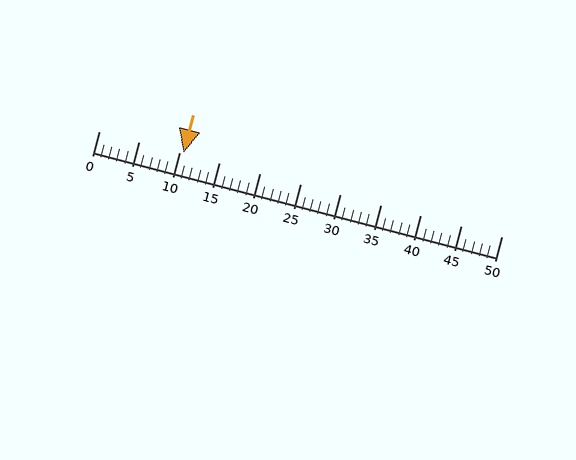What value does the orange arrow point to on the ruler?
The orange arrow points to approximately 10.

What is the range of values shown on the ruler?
The ruler shows values from 0 to 50.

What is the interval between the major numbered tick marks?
The major tick marks are spaced 5 units apart.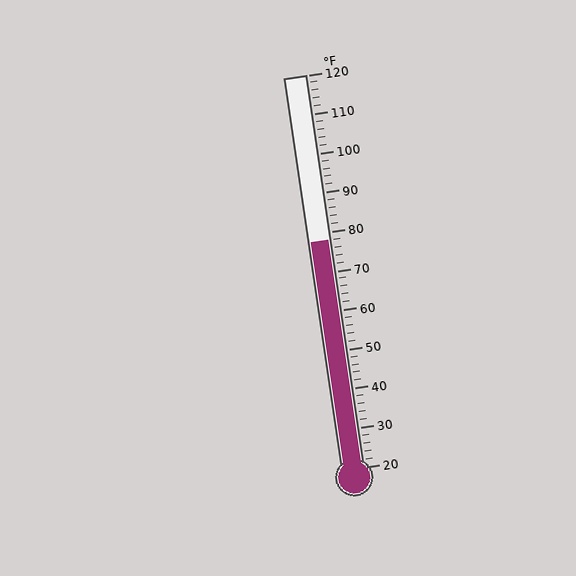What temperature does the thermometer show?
The thermometer shows approximately 78°F.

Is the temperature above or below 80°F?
The temperature is below 80°F.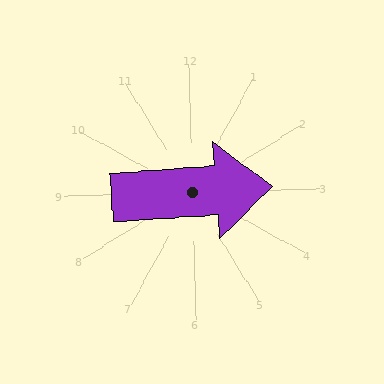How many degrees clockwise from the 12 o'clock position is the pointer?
Approximately 88 degrees.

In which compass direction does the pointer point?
East.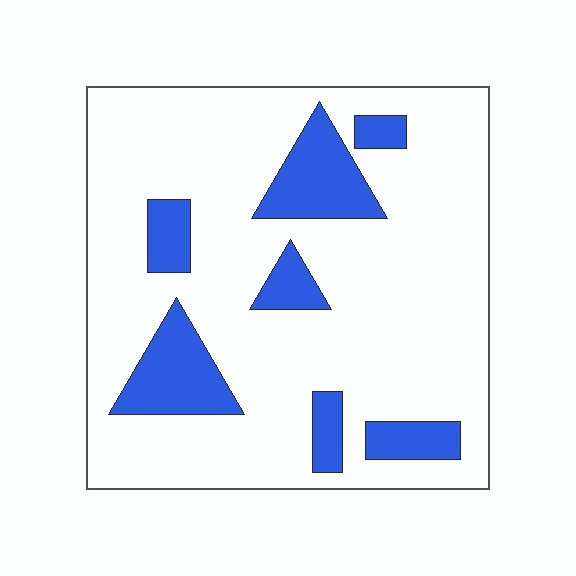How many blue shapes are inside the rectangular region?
7.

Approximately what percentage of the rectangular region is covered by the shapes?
Approximately 20%.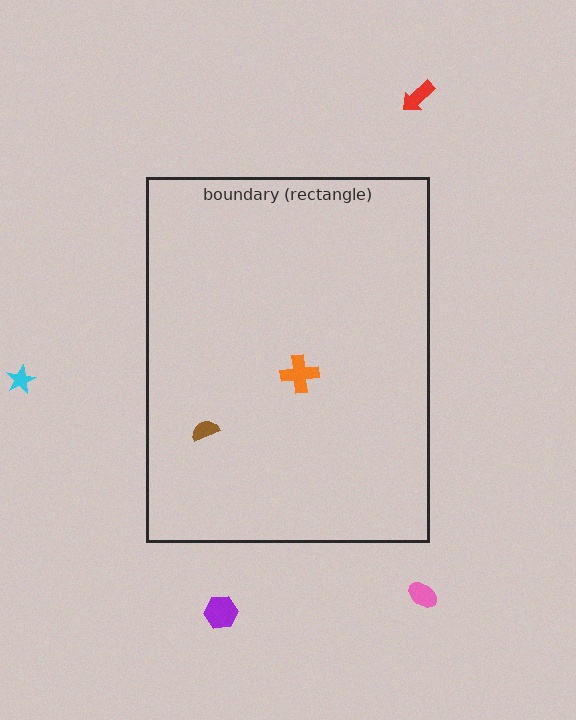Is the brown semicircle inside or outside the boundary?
Inside.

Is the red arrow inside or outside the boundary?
Outside.